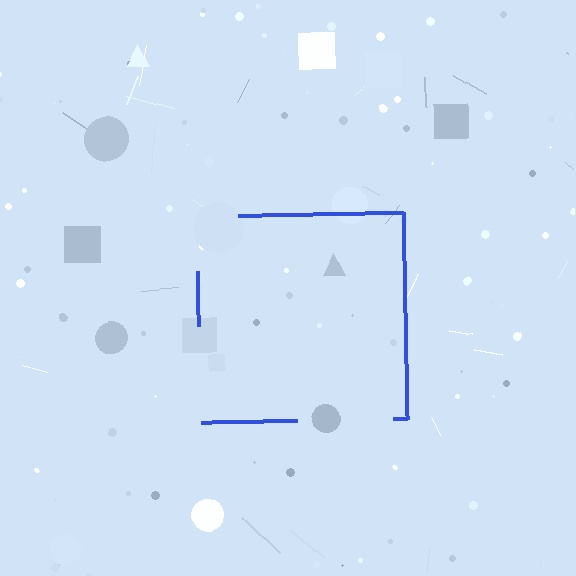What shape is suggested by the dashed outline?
The dashed outline suggests a square.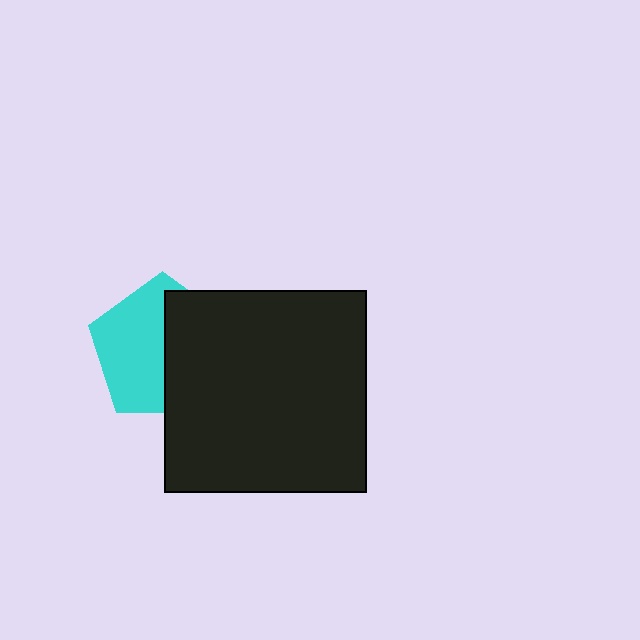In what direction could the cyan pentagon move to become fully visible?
The cyan pentagon could move left. That would shift it out from behind the black square entirely.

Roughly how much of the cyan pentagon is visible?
About half of it is visible (roughly 52%).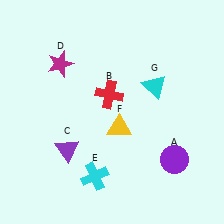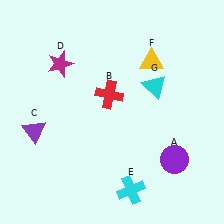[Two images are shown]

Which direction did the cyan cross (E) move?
The cyan cross (E) moved right.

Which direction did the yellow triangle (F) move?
The yellow triangle (F) moved up.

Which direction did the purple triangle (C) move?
The purple triangle (C) moved left.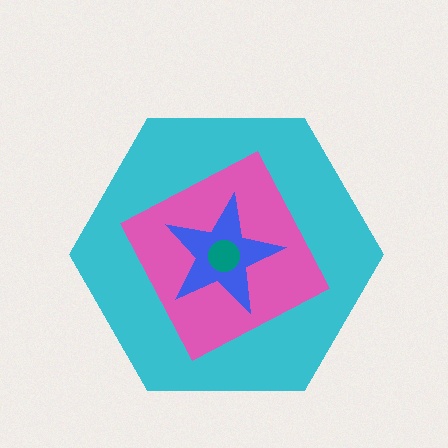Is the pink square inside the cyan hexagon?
Yes.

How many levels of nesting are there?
4.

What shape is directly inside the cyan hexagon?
The pink square.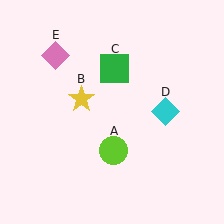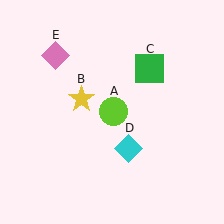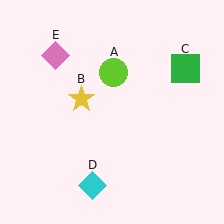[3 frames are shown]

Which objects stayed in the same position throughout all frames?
Yellow star (object B) and pink diamond (object E) remained stationary.